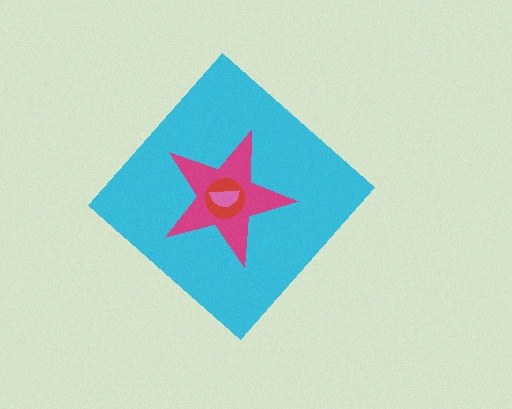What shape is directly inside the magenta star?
The red circle.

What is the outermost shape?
The cyan diamond.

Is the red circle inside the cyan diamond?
Yes.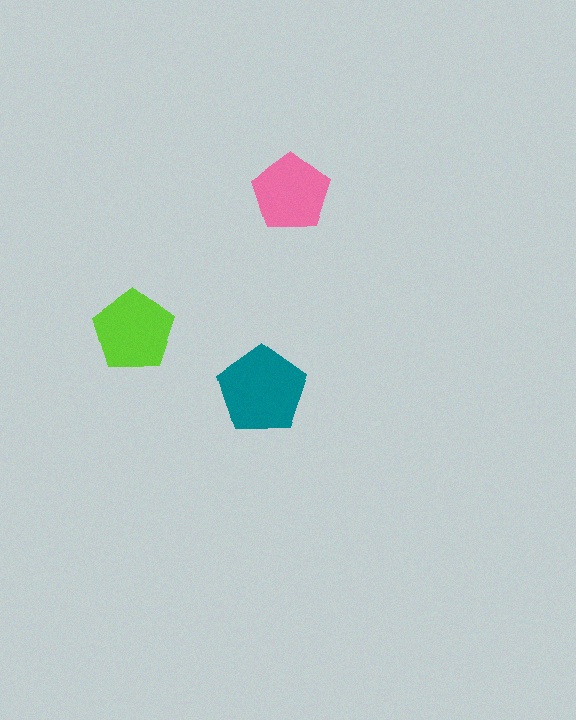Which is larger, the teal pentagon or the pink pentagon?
The teal one.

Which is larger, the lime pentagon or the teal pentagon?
The teal one.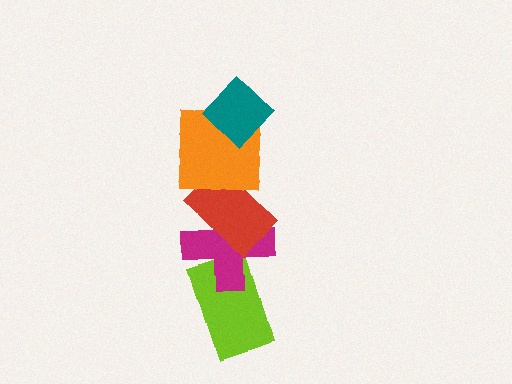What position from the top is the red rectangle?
The red rectangle is 3rd from the top.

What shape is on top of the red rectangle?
The orange square is on top of the red rectangle.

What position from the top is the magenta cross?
The magenta cross is 4th from the top.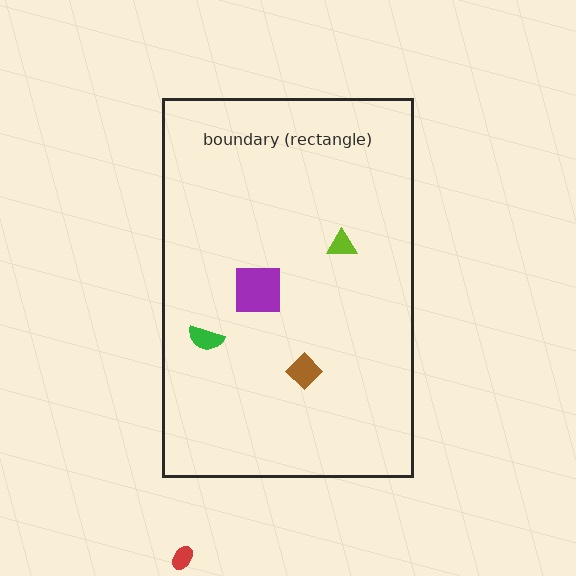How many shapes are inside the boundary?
4 inside, 1 outside.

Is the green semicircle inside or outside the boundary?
Inside.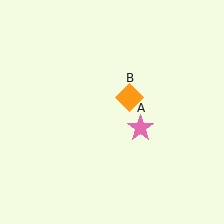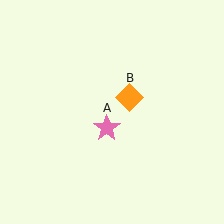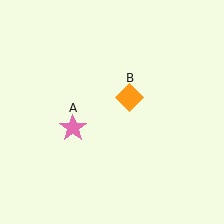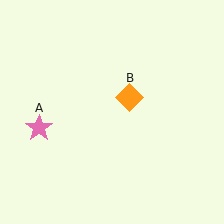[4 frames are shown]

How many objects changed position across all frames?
1 object changed position: pink star (object A).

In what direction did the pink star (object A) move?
The pink star (object A) moved left.